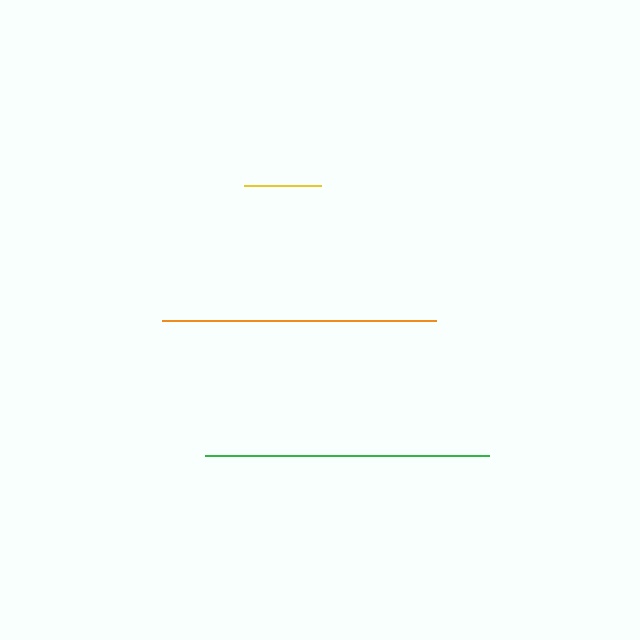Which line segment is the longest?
The green line is the longest at approximately 284 pixels.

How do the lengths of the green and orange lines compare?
The green and orange lines are approximately the same length.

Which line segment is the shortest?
The yellow line is the shortest at approximately 77 pixels.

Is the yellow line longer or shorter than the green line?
The green line is longer than the yellow line.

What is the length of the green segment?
The green segment is approximately 284 pixels long.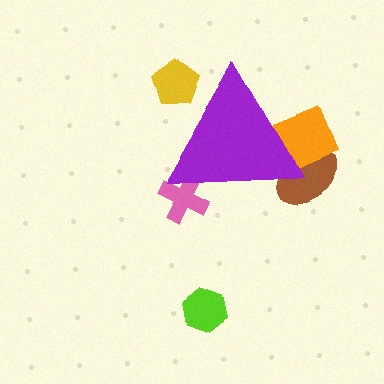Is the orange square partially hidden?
Yes, the orange square is partially hidden behind the purple triangle.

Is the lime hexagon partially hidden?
No, the lime hexagon is fully visible.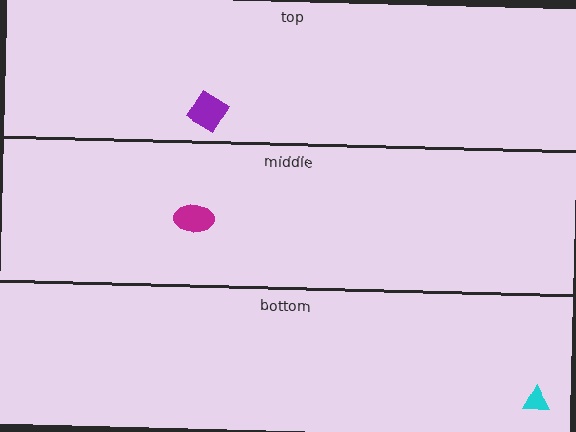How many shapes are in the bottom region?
1.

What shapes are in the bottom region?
The cyan triangle.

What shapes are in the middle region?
The magenta ellipse.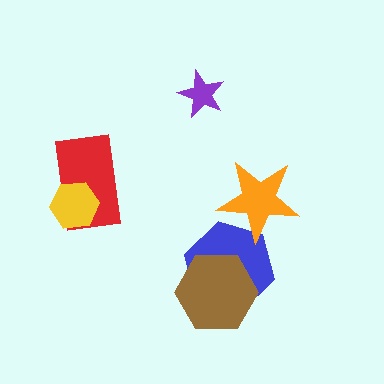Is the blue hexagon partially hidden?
Yes, it is partially covered by another shape.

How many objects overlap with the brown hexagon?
1 object overlaps with the brown hexagon.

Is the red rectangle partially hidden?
Yes, it is partially covered by another shape.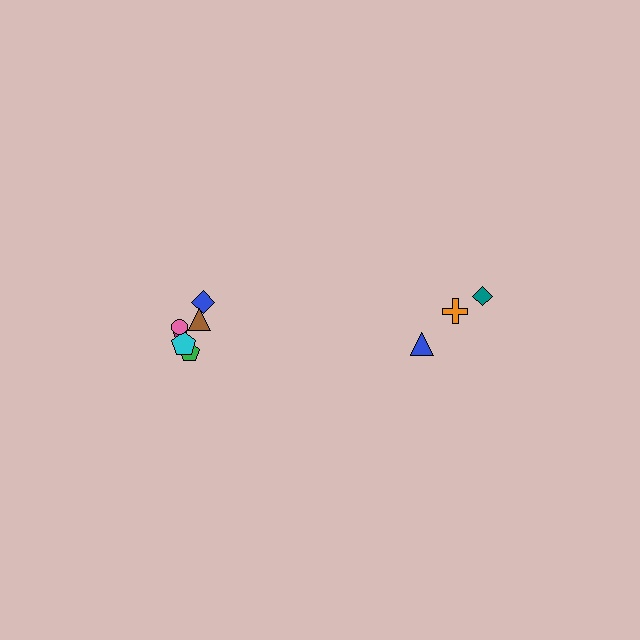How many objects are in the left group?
There are 6 objects.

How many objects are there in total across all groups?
There are 9 objects.